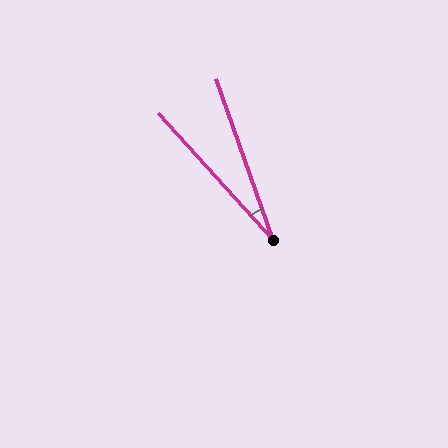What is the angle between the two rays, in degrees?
Approximately 23 degrees.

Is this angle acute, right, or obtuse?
It is acute.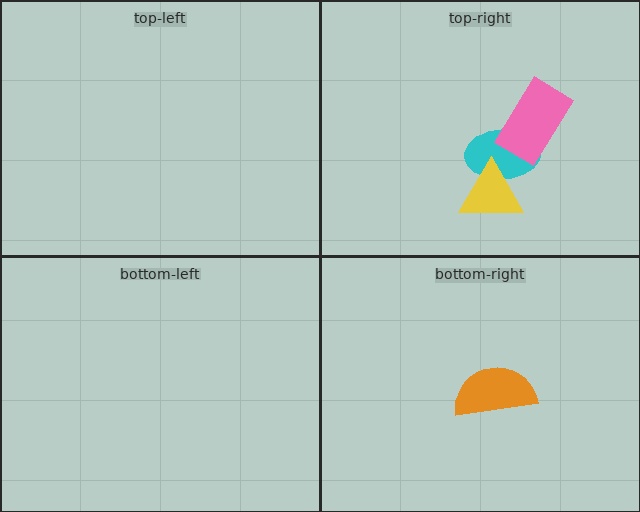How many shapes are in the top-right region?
3.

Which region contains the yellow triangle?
The top-right region.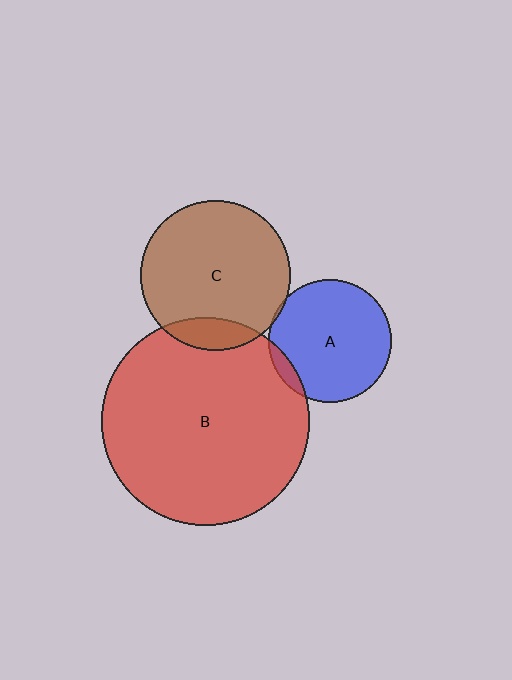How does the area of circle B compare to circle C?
Approximately 1.9 times.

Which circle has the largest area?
Circle B (red).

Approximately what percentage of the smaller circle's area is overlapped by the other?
Approximately 5%.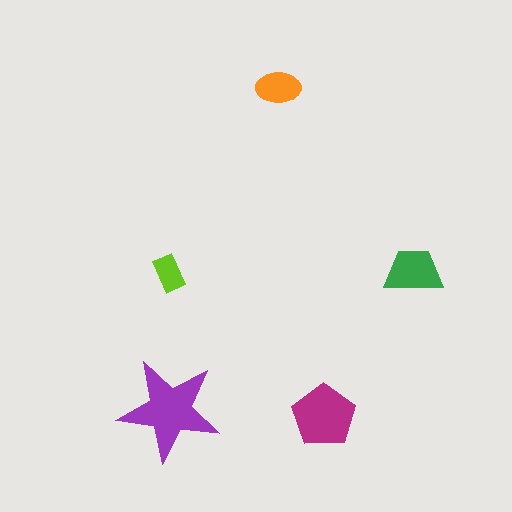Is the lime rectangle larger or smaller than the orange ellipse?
Smaller.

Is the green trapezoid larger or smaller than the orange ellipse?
Larger.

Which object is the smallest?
The lime rectangle.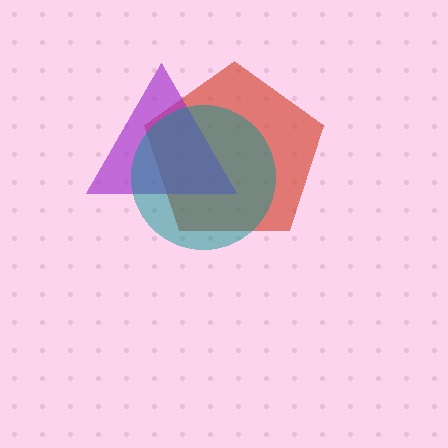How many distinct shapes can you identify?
There are 3 distinct shapes: a red pentagon, a purple triangle, a teal circle.